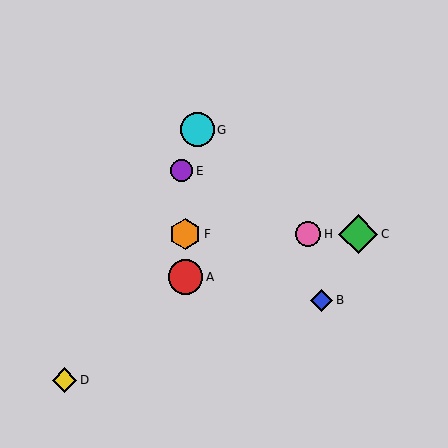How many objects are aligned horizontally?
3 objects (C, F, H) are aligned horizontally.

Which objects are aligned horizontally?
Objects C, F, H are aligned horizontally.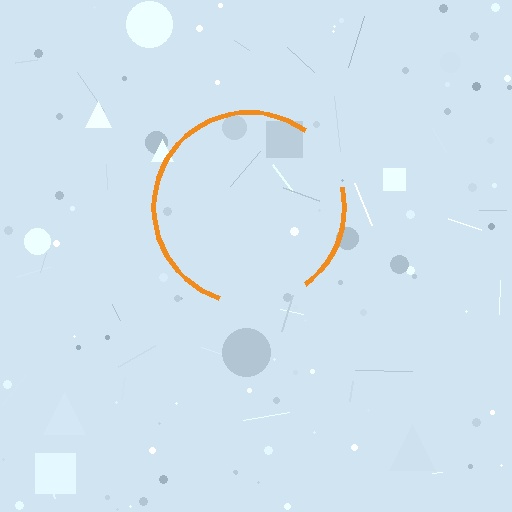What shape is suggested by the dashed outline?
The dashed outline suggests a circle.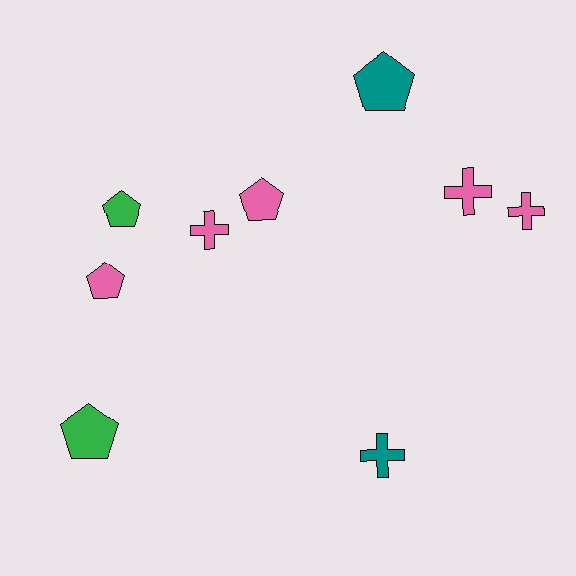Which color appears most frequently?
Pink, with 5 objects.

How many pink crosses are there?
There are 3 pink crosses.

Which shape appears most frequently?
Pentagon, with 5 objects.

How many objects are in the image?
There are 9 objects.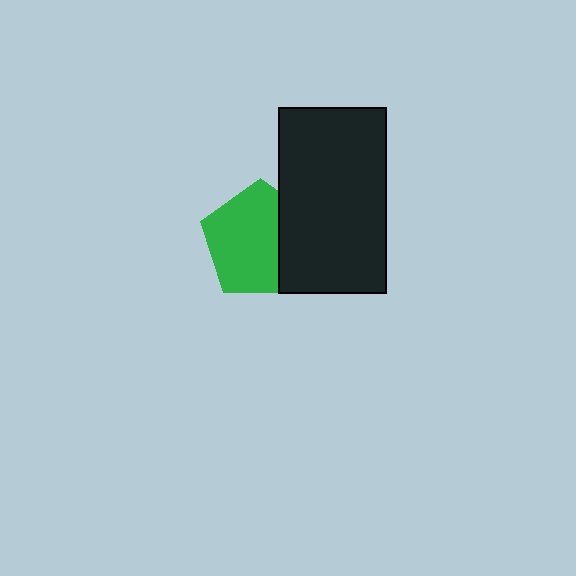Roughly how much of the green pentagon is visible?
Most of it is visible (roughly 69%).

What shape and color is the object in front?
The object in front is a black rectangle.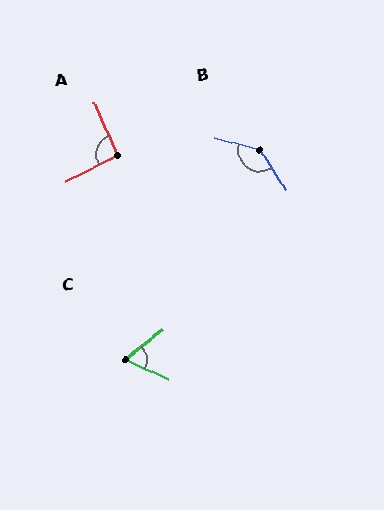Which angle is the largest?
B, at approximately 138 degrees.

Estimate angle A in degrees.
Approximately 94 degrees.